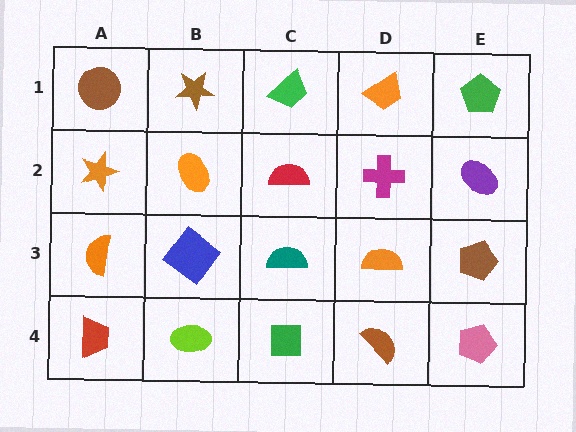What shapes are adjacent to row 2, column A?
A brown circle (row 1, column A), an orange semicircle (row 3, column A), an orange ellipse (row 2, column B).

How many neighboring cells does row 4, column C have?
3.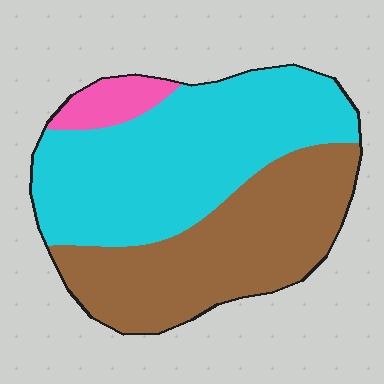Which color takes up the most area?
Cyan, at roughly 50%.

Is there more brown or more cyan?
Cyan.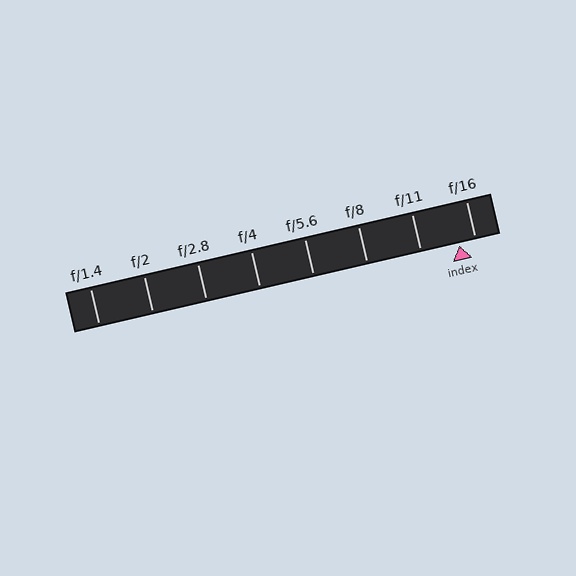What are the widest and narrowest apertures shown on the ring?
The widest aperture shown is f/1.4 and the narrowest is f/16.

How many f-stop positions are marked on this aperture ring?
There are 8 f-stop positions marked.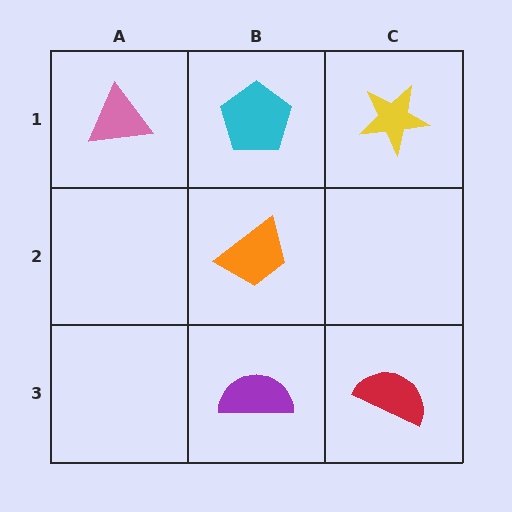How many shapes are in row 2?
1 shape.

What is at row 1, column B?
A cyan pentagon.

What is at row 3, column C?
A red semicircle.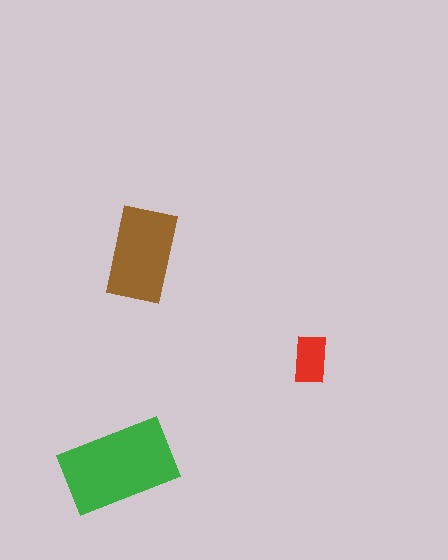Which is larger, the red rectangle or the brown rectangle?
The brown one.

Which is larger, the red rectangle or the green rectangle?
The green one.